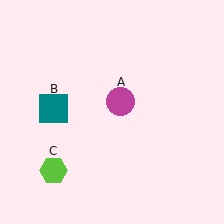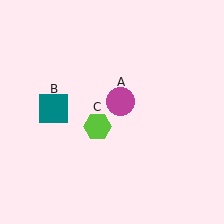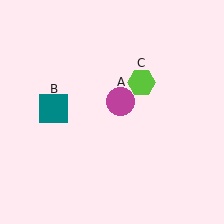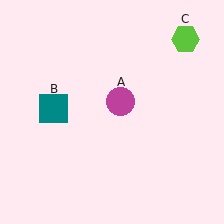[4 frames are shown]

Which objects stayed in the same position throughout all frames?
Magenta circle (object A) and teal square (object B) remained stationary.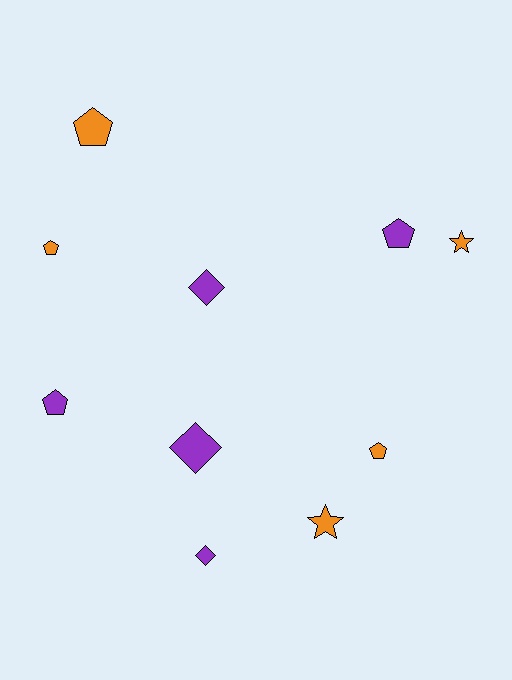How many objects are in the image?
There are 10 objects.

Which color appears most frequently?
Orange, with 5 objects.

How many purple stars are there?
There are no purple stars.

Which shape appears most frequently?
Pentagon, with 5 objects.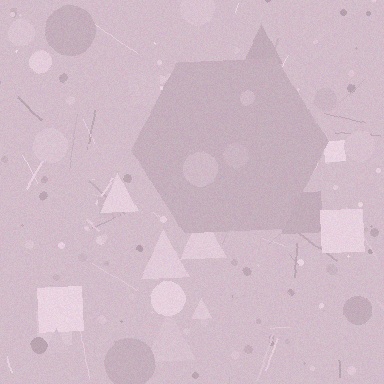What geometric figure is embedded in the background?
A hexagon is embedded in the background.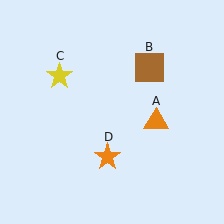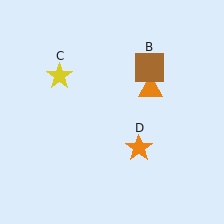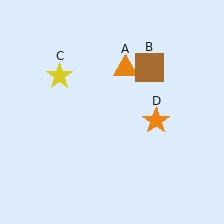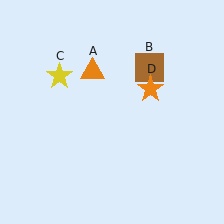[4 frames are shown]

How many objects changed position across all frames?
2 objects changed position: orange triangle (object A), orange star (object D).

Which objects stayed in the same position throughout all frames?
Brown square (object B) and yellow star (object C) remained stationary.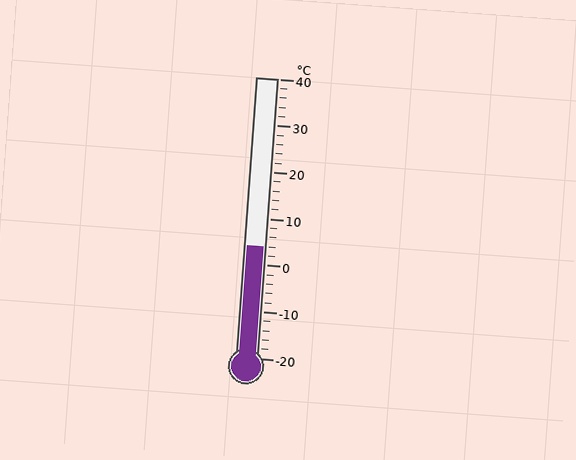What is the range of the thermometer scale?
The thermometer scale ranges from -20°C to 40°C.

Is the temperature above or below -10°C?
The temperature is above -10°C.